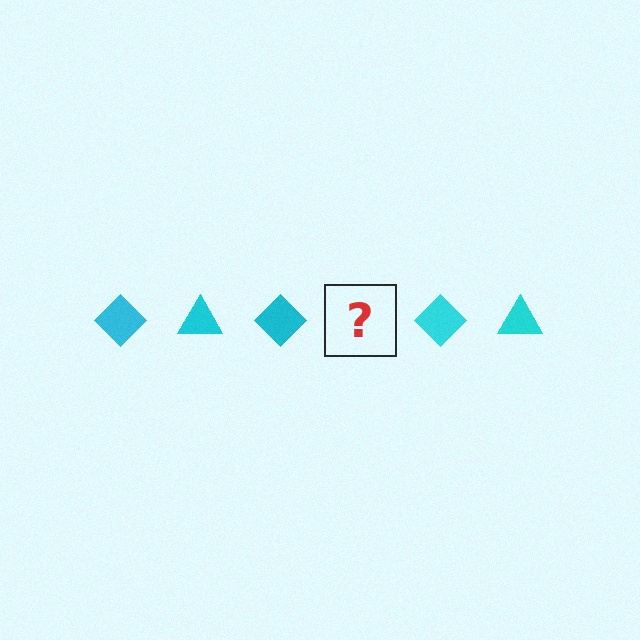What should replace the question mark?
The question mark should be replaced with a cyan triangle.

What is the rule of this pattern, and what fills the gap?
The rule is that the pattern cycles through diamond, triangle shapes in cyan. The gap should be filled with a cyan triangle.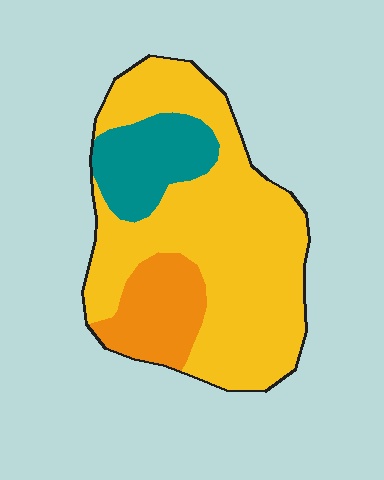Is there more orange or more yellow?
Yellow.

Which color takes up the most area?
Yellow, at roughly 70%.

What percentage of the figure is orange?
Orange takes up about one sixth (1/6) of the figure.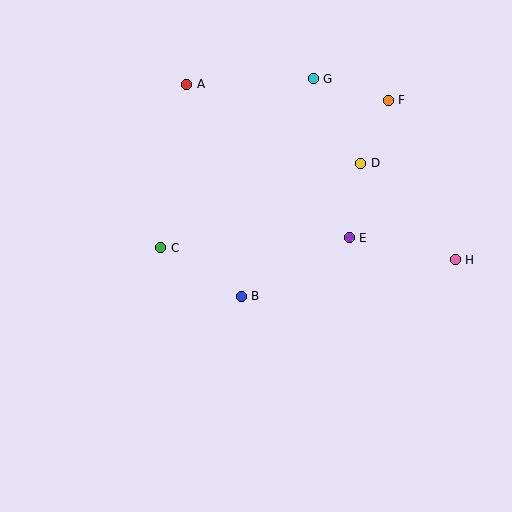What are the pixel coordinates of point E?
Point E is at (349, 238).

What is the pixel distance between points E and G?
The distance between E and G is 163 pixels.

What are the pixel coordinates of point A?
Point A is at (187, 84).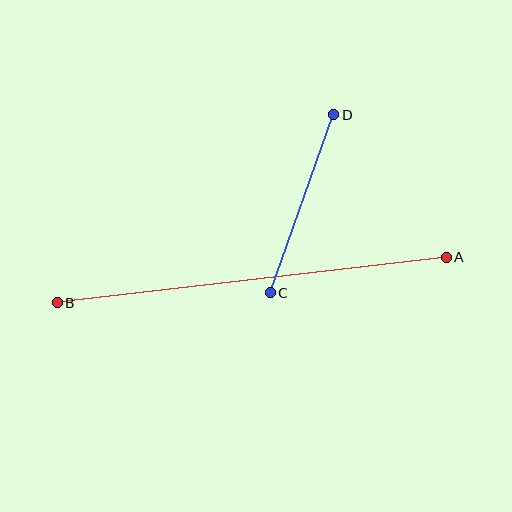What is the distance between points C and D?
The distance is approximately 189 pixels.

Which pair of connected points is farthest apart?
Points A and B are farthest apart.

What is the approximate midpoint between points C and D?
The midpoint is at approximately (302, 204) pixels.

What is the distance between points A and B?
The distance is approximately 392 pixels.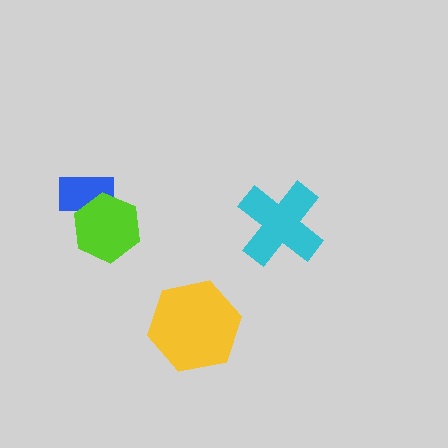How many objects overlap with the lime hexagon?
1 object overlaps with the lime hexagon.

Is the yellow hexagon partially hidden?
No, no other shape covers it.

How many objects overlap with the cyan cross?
0 objects overlap with the cyan cross.